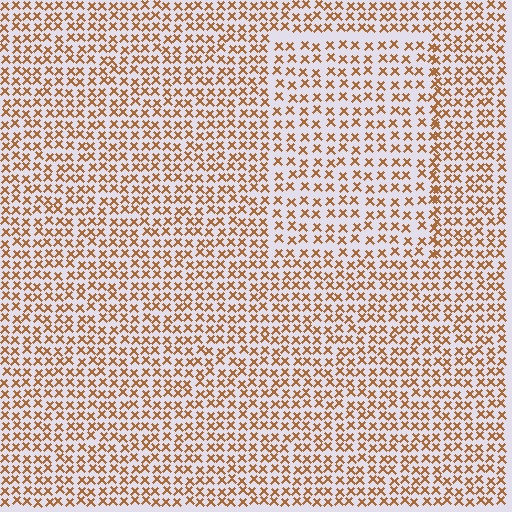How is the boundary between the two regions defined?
The boundary is defined by a change in element density (approximately 1.4x ratio). All elements are the same color, size, and shape.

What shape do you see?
I see a rectangle.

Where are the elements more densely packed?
The elements are more densely packed outside the rectangle boundary.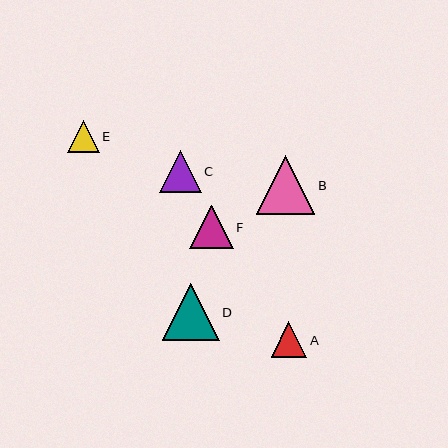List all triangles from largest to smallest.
From largest to smallest: B, D, F, C, A, E.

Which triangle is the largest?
Triangle B is the largest with a size of approximately 58 pixels.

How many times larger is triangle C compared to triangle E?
Triangle C is approximately 1.3 times the size of triangle E.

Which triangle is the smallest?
Triangle E is the smallest with a size of approximately 32 pixels.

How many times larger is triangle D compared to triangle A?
Triangle D is approximately 1.6 times the size of triangle A.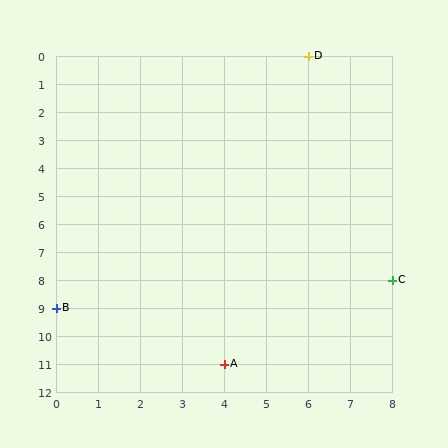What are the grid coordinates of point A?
Point A is at grid coordinates (4, 11).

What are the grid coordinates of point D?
Point D is at grid coordinates (6, 0).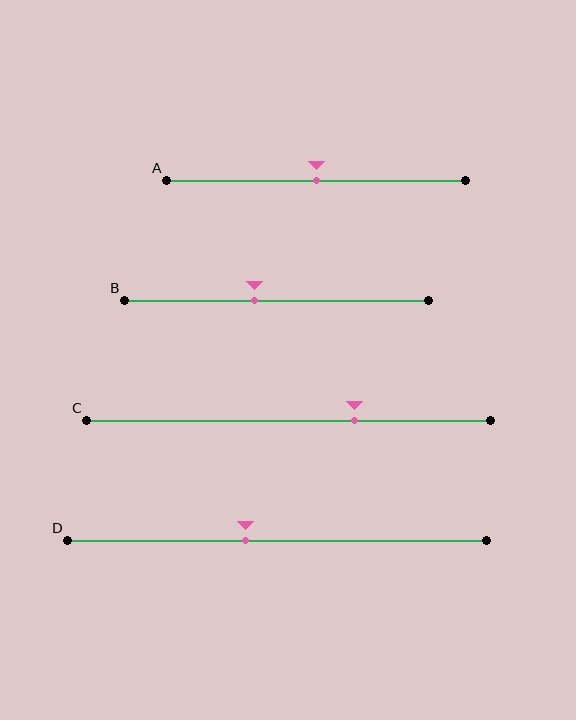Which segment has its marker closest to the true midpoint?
Segment A has its marker closest to the true midpoint.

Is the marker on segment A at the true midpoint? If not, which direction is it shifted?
Yes, the marker on segment A is at the true midpoint.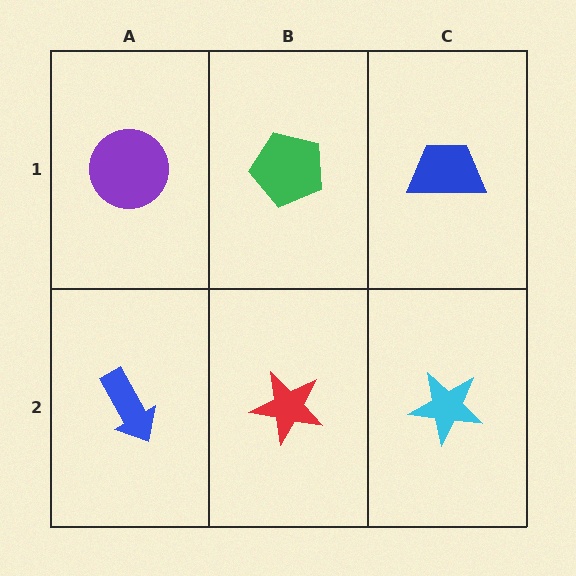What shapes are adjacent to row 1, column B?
A red star (row 2, column B), a purple circle (row 1, column A), a blue trapezoid (row 1, column C).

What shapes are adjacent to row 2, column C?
A blue trapezoid (row 1, column C), a red star (row 2, column B).